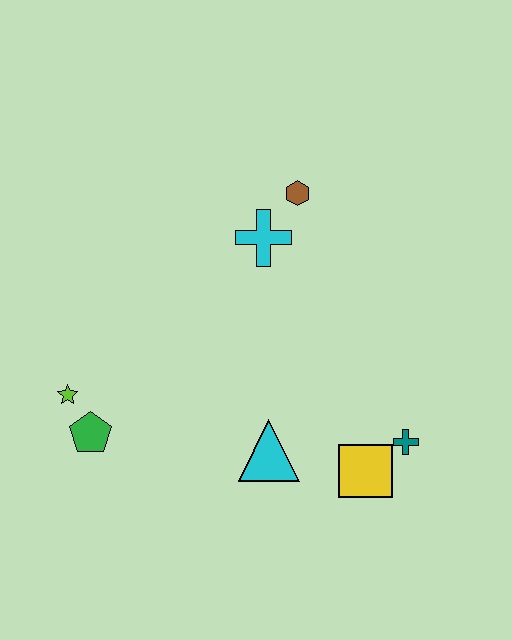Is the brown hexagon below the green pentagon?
No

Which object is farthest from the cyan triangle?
The brown hexagon is farthest from the cyan triangle.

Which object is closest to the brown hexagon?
The cyan cross is closest to the brown hexagon.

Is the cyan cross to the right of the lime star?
Yes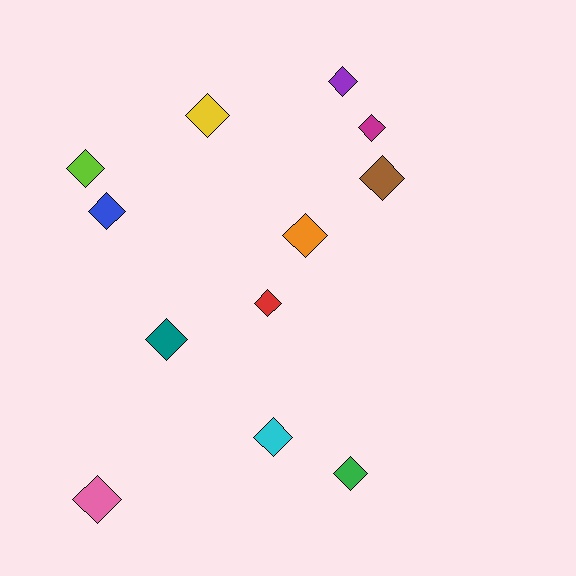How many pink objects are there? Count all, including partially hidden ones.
There is 1 pink object.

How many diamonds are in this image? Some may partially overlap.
There are 12 diamonds.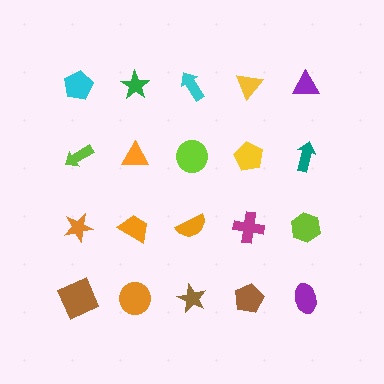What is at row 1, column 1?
A cyan pentagon.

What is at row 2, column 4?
A yellow pentagon.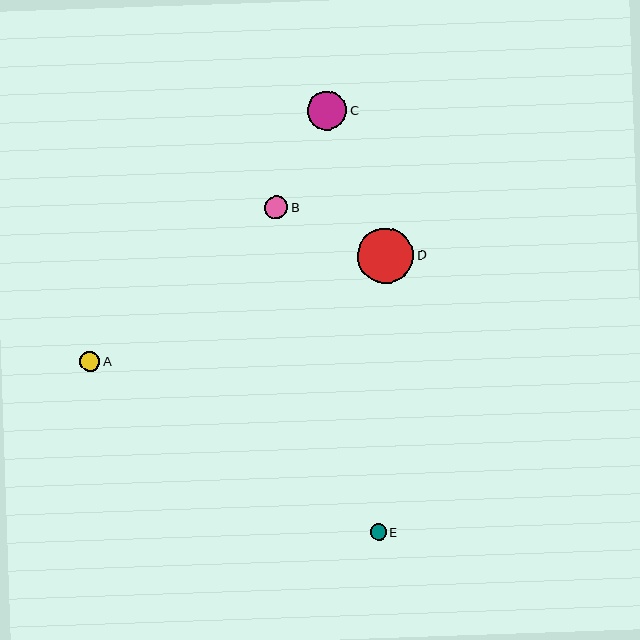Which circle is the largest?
Circle D is the largest with a size of approximately 56 pixels.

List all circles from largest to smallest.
From largest to smallest: D, C, B, A, E.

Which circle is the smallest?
Circle E is the smallest with a size of approximately 16 pixels.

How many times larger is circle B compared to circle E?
Circle B is approximately 1.4 times the size of circle E.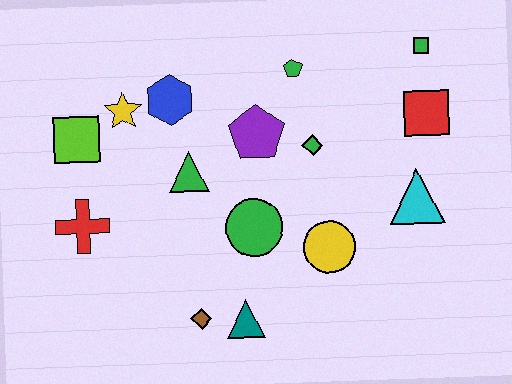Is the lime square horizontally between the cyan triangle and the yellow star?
No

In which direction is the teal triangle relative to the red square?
The teal triangle is below the red square.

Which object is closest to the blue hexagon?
The yellow star is closest to the blue hexagon.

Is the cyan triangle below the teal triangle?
No